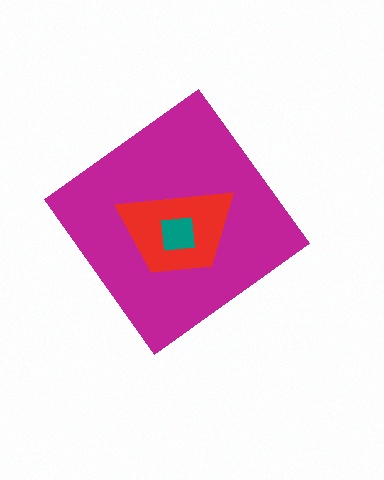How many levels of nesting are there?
3.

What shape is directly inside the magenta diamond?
The red trapezoid.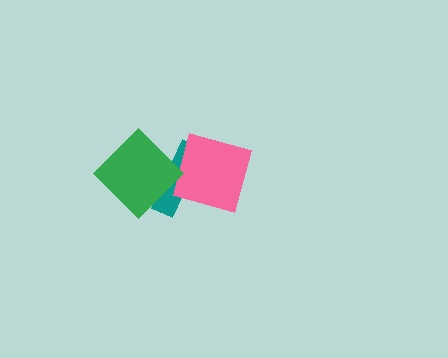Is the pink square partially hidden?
No, no other shape covers it.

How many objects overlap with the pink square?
1 object overlaps with the pink square.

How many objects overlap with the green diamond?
1 object overlaps with the green diamond.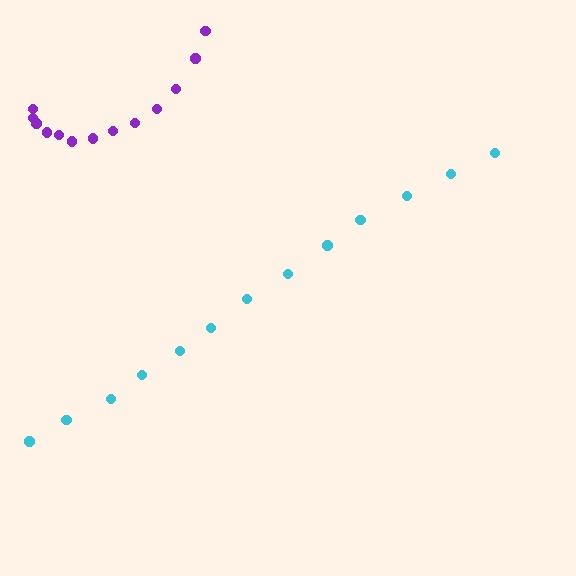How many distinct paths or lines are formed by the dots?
There are 2 distinct paths.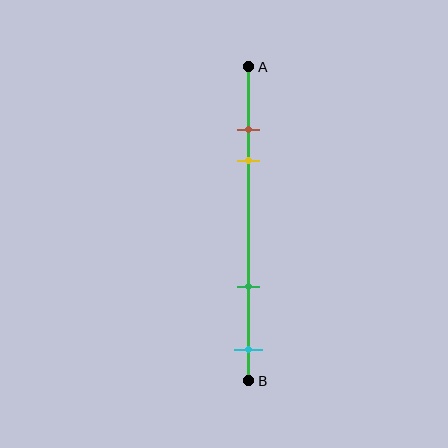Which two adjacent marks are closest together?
The brown and yellow marks are the closest adjacent pair.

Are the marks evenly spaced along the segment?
No, the marks are not evenly spaced.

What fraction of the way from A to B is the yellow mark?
The yellow mark is approximately 30% (0.3) of the way from A to B.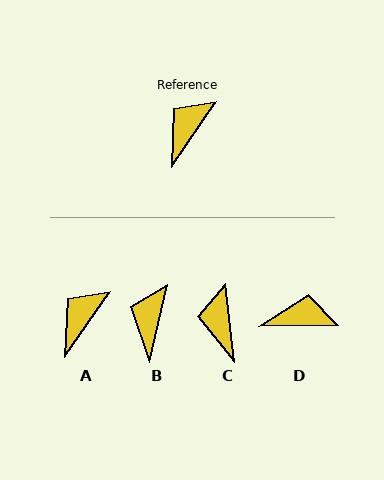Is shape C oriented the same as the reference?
No, it is off by about 41 degrees.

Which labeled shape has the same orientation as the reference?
A.